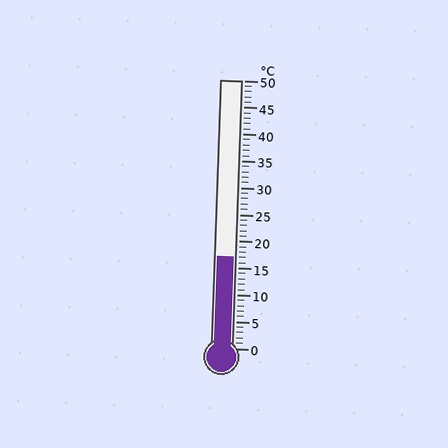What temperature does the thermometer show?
The thermometer shows approximately 17°C.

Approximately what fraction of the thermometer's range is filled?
The thermometer is filled to approximately 35% of its range.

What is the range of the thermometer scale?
The thermometer scale ranges from 0°C to 50°C.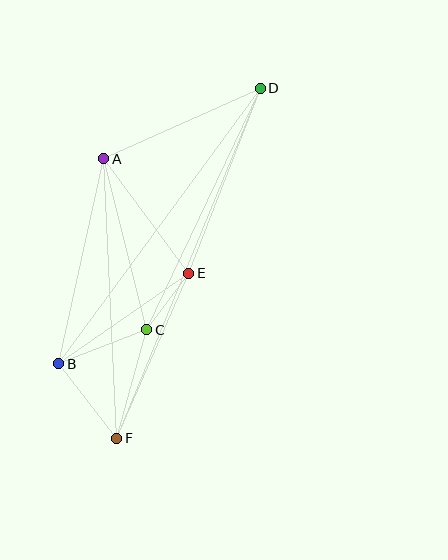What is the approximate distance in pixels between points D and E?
The distance between D and E is approximately 198 pixels.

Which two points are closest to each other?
Points C and E are closest to each other.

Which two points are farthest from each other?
Points D and F are farthest from each other.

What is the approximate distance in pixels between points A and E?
The distance between A and E is approximately 143 pixels.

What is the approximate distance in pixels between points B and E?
The distance between B and E is approximately 158 pixels.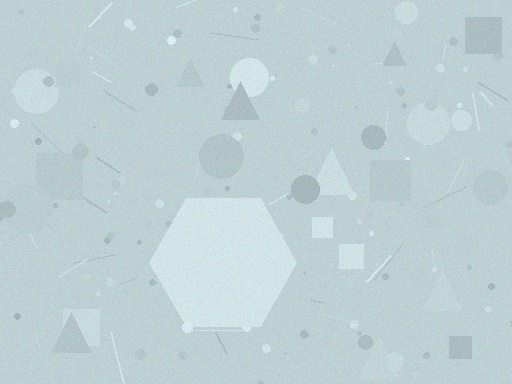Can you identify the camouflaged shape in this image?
The camouflaged shape is a hexagon.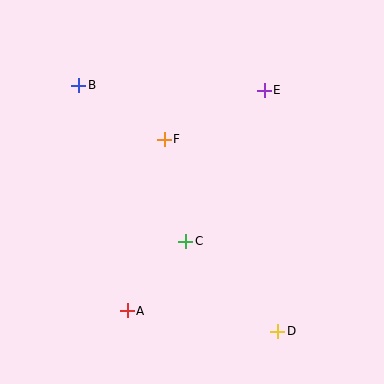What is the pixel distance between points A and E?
The distance between A and E is 260 pixels.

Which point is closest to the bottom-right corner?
Point D is closest to the bottom-right corner.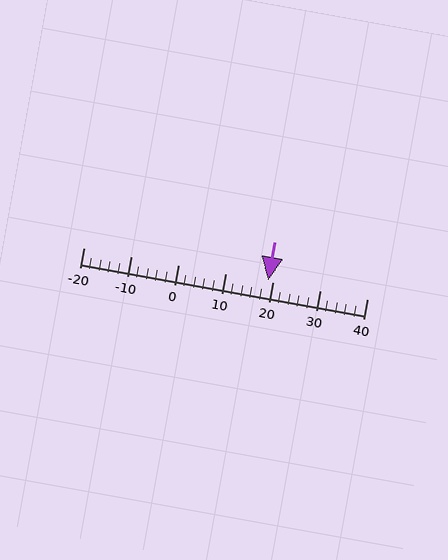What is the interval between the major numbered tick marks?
The major tick marks are spaced 10 units apart.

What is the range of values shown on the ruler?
The ruler shows values from -20 to 40.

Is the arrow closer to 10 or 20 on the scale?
The arrow is closer to 20.